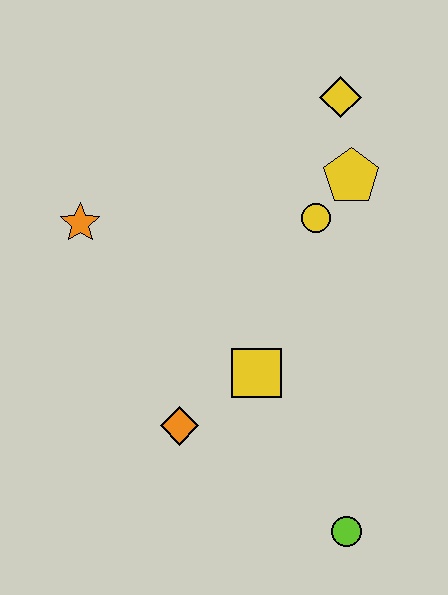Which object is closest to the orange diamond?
The yellow square is closest to the orange diamond.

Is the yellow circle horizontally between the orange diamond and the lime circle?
Yes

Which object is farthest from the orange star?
The lime circle is farthest from the orange star.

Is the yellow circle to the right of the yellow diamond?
No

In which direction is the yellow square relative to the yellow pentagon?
The yellow square is below the yellow pentagon.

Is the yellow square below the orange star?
Yes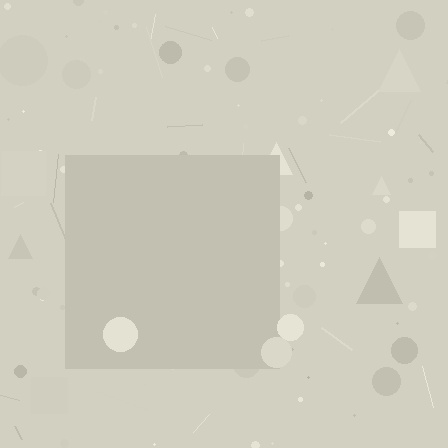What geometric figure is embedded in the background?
A square is embedded in the background.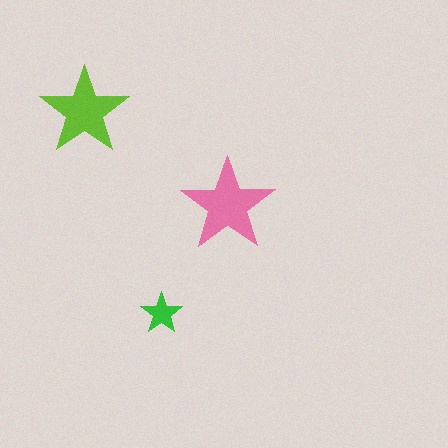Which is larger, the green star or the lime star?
The lime one.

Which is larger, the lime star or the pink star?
The pink one.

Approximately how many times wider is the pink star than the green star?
About 2.5 times wider.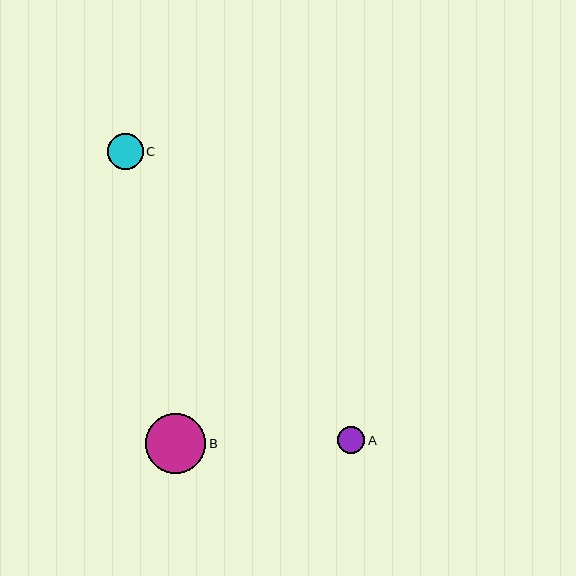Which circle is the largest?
Circle B is the largest with a size of approximately 60 pixels.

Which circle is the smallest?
Circle A is the smallest with a size of approximately 27 pixels.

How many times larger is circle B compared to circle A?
Circle B is approximately 2.2 times the size of circle A.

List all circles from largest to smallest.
From largest to smallest: B, C, A.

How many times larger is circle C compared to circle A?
Circle C is approximately 1.3 times the size of circle A.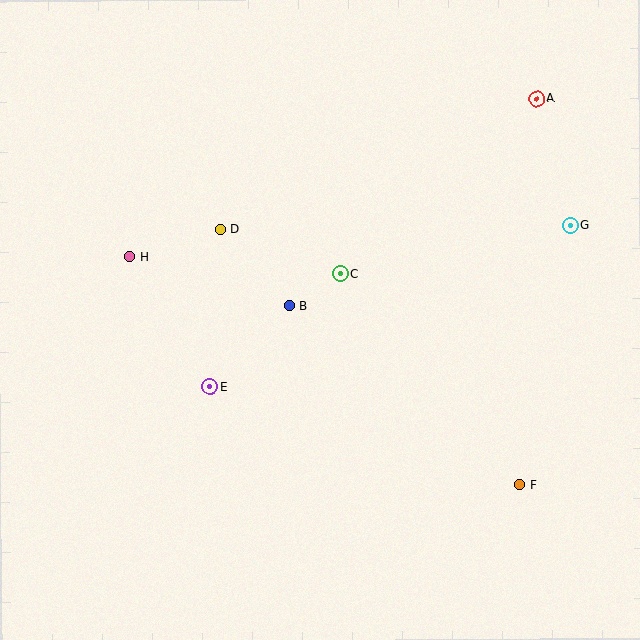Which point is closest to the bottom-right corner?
Point F is closest to the bottom-right corner.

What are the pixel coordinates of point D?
Point D is at (221, 229).